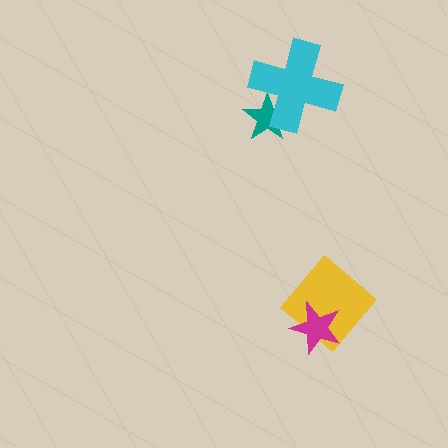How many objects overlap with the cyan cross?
1 object overlaps with the cyan cross.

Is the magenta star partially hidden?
No, no other shape covers it.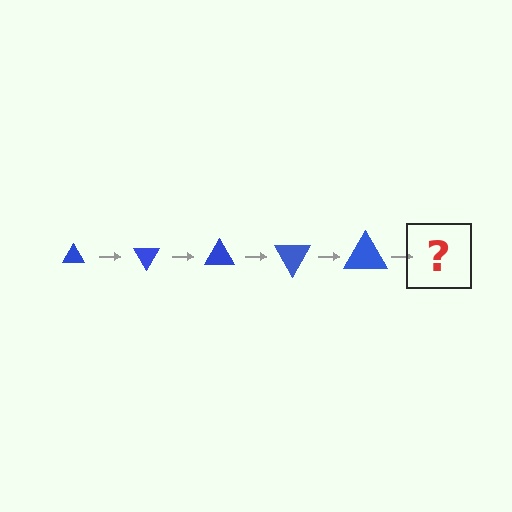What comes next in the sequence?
The next element should be a triangle, larger than the previous one and rotated 300 degrees from the start.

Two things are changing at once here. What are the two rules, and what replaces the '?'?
The two rules are that the triangle grows larger each step and it rotates 60 degrees each step. The '?' should be a triangle, larger than the previous one and rotated 300 degrees from the start.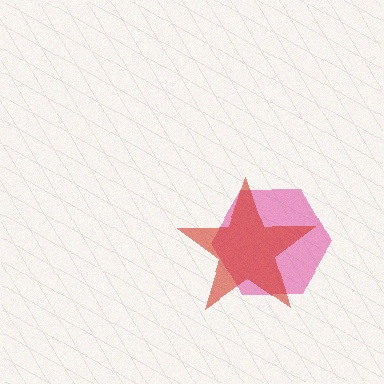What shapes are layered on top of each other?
The layered shapes are: a pink hexagon, a red star.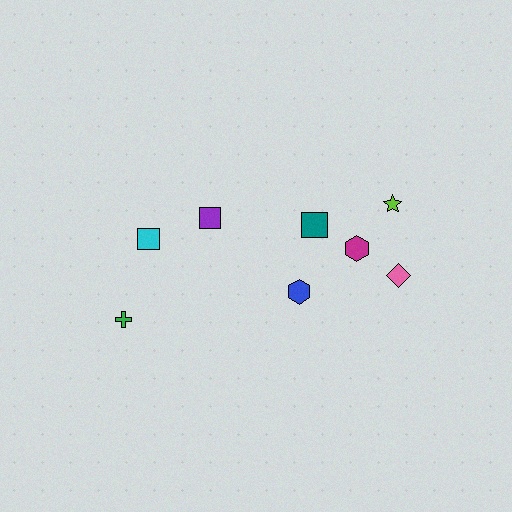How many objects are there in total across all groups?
There are 8 objects.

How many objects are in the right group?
There are 5 objects.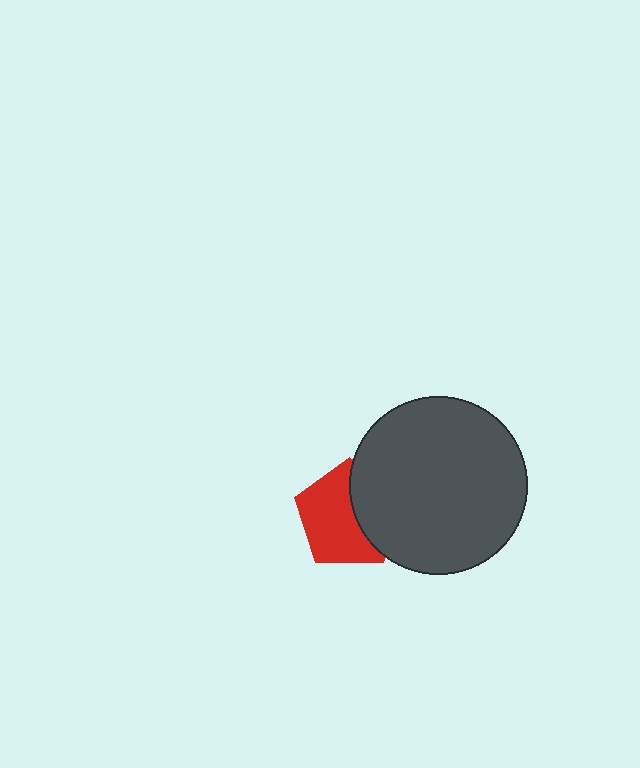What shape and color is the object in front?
The object in front is a dark gray circle.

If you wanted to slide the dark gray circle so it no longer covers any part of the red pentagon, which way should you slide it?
Slide it right — that is the most direct way to separate the two shapes.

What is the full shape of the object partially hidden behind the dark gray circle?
The partially hidden object is a red pentagon.